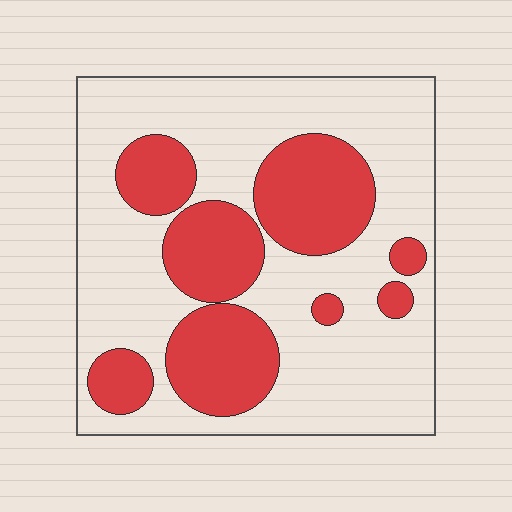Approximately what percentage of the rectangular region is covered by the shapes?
Approximately 35%.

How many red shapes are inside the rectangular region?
8.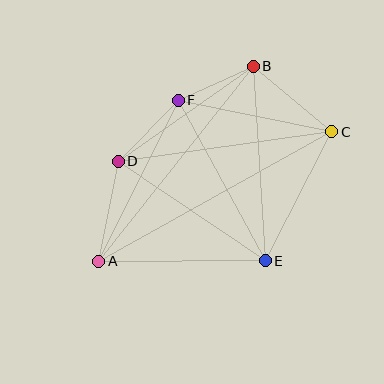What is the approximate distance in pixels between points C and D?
The distance between C and D is approximately 215 pixels.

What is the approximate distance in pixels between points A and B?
The distance between A and B is approximately 249 pixels.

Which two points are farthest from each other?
Points A and C are farthest from each other.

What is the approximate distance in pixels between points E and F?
The distance between E and F is approximately 183 pixels.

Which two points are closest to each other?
Points B and F are closest to each other.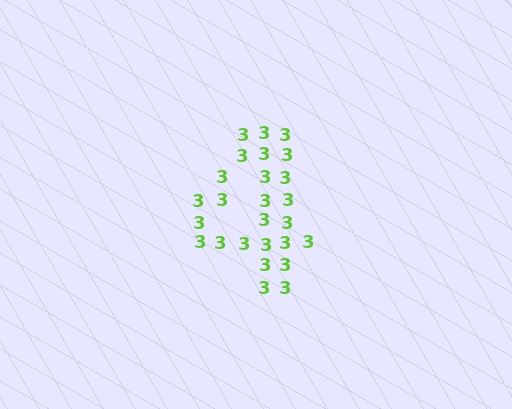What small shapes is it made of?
It is made of small digit 3's.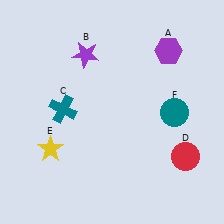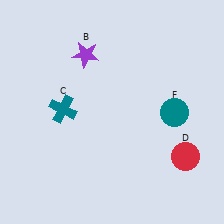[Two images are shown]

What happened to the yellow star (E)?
The yellow star (E) was removed in Image 2. It was in the bottom-left area of Image 1.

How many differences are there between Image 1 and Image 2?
There are 2 differences between the two images.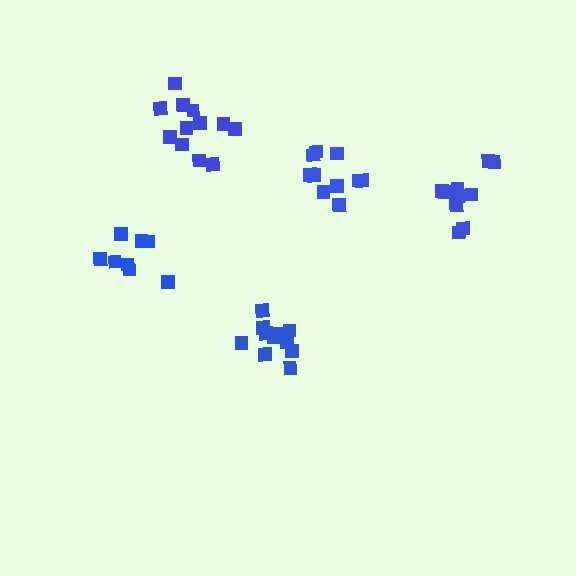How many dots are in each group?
Group 1: 12 dots, Group 2: 10 dots, Group 3: 12 dots, Group 4: 10 dots, Group 5: 8 dots (52 total).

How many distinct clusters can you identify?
There are 5 distinct clusters.